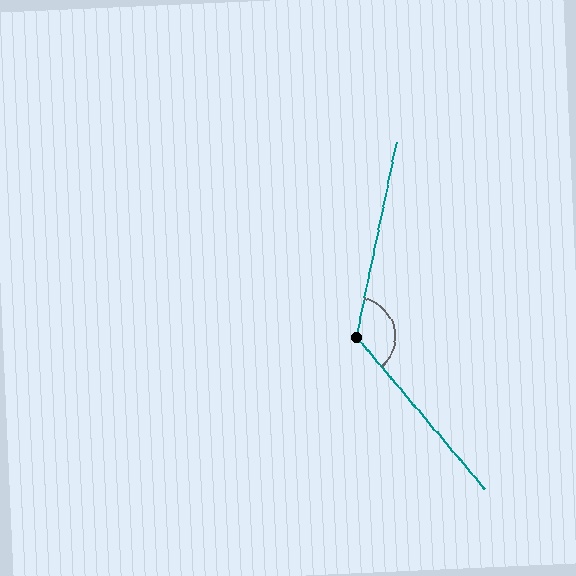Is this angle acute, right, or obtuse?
It is obtuse.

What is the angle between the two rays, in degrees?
Approximately 128 degrees.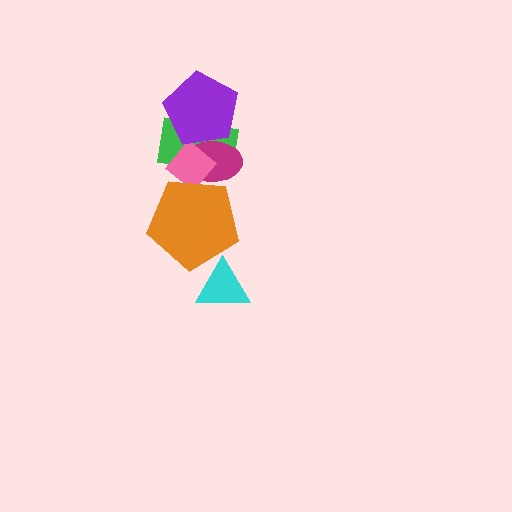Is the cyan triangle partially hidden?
No, no other shape covers it.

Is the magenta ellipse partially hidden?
Yes, it is partially covered by another shape.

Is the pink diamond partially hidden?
Yes, it is partially covered by another shape.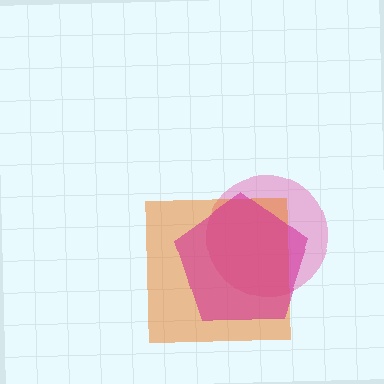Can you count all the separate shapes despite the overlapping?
Yes, there are 3 separate shapes.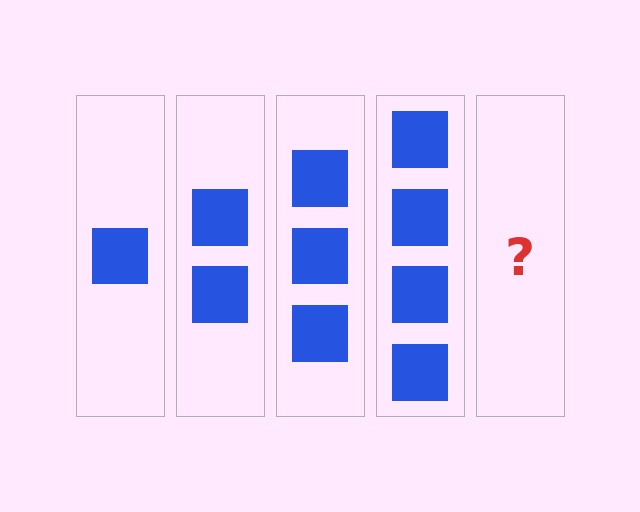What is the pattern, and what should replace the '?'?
The pattern is that each step adds one more square. The '?' should be 5 squares.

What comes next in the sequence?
The next element should be 5 squares.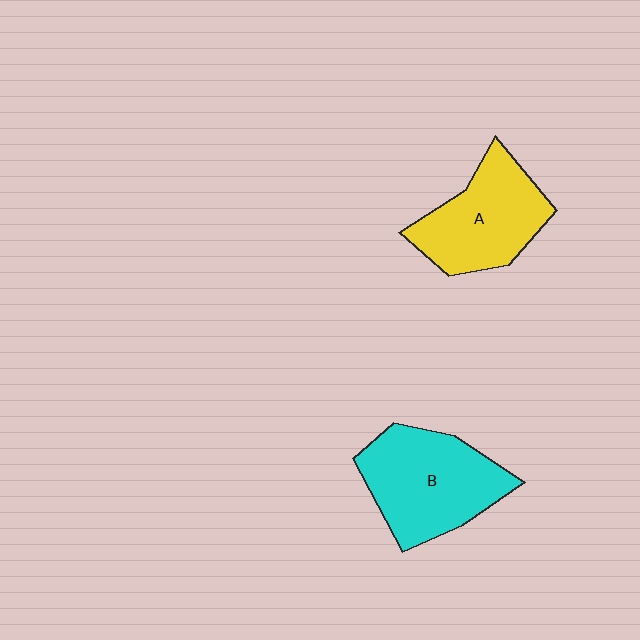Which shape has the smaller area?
Shape A (yellow).